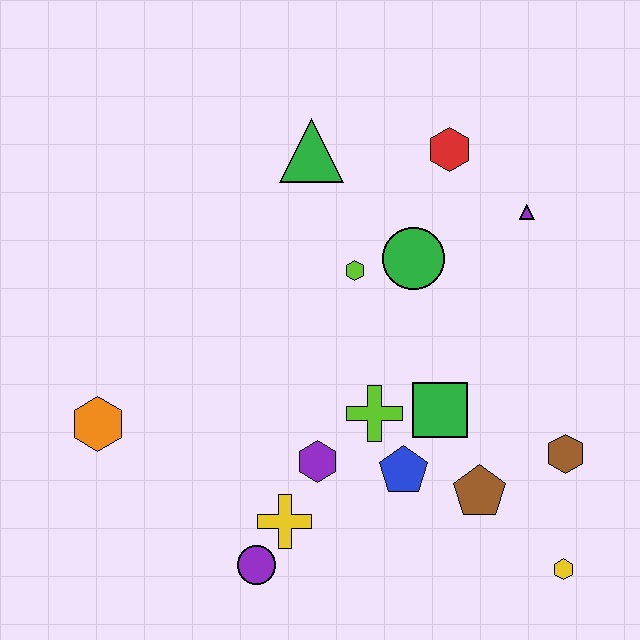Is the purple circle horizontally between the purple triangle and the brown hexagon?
No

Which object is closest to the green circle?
The lime hexagon is closest to the green circle.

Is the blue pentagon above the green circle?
No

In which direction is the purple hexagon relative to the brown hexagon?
The purple hexagon is to the left of the brown hexagon.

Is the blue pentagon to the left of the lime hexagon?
No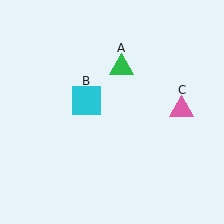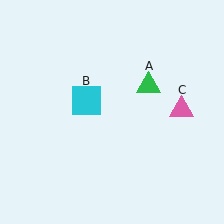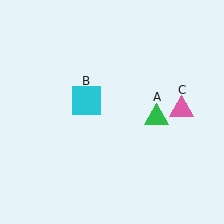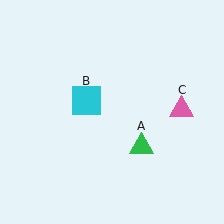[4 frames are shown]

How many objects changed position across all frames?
1 object changed position: green triangle (object A).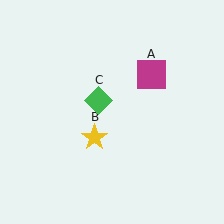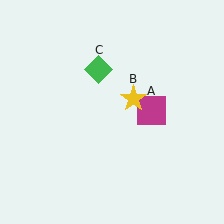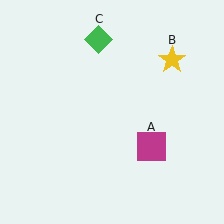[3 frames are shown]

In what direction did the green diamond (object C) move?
The green diamond (object C) moved up.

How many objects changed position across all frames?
3 objects changed position: magenta square (object A), yellow star (object B), green diamond (object C).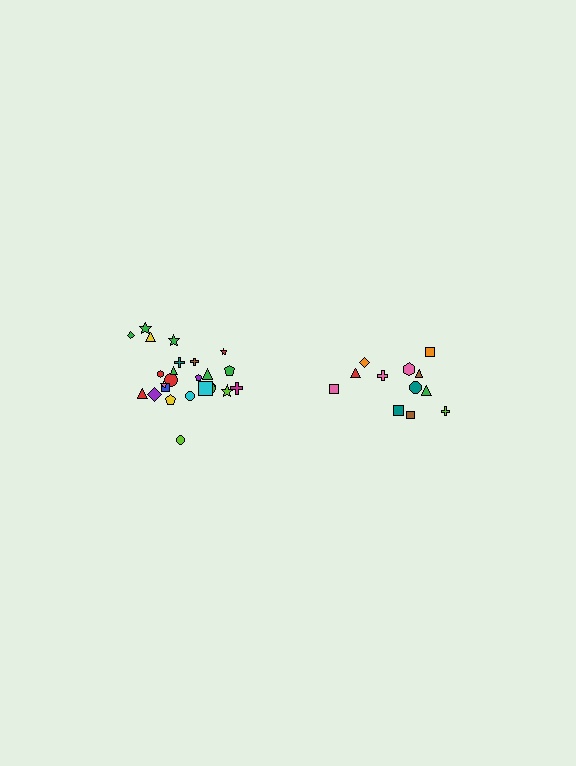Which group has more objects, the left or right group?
The left group.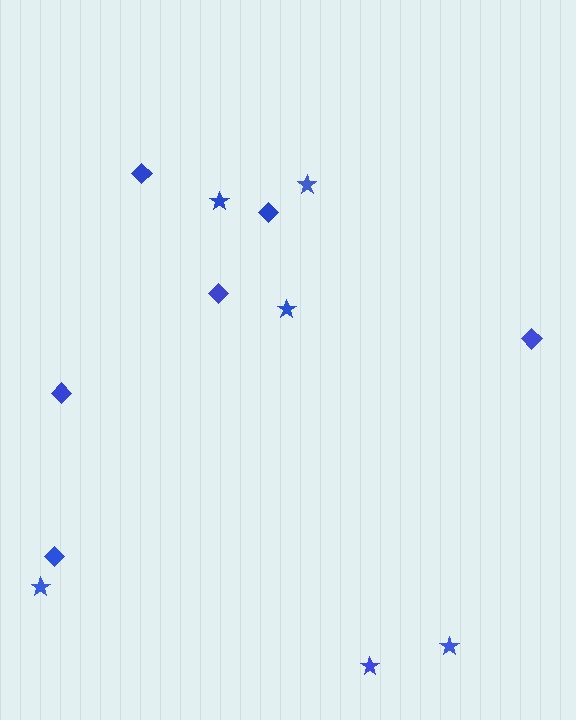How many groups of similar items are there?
There are 2 groups: one group of diamonds (6) and one group of stars (6).